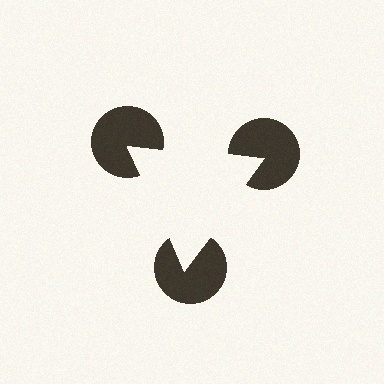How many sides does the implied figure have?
3 sides.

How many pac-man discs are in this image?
There are 3 — one at each vertex of the illusory triangle.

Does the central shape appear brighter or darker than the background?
It typically appears slightly brighter than the background, even though no actual brightness change is drawn.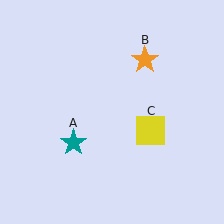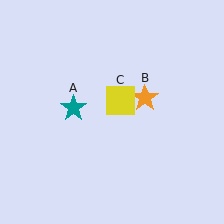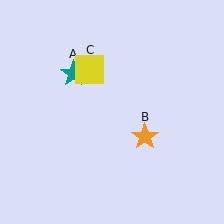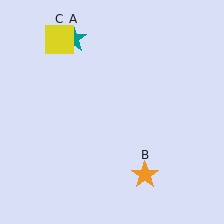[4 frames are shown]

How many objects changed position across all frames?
3 objects changed position: teal star (object A), orange star (object B), yellow square (object C).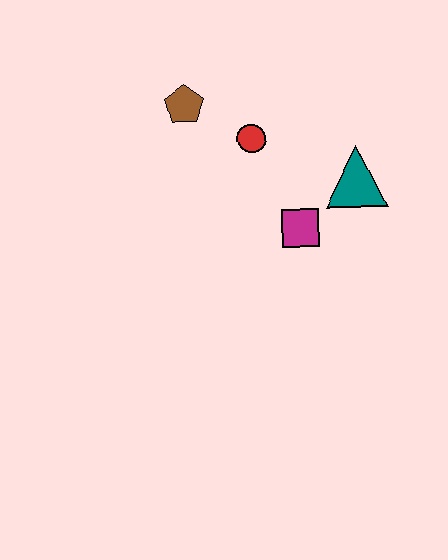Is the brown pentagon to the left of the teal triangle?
Yes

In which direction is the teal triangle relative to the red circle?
The teal triangle is to the right of the red circle.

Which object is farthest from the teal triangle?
The brown pentagon is farthest from the teal triangle.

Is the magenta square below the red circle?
Yes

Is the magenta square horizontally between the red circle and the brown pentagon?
No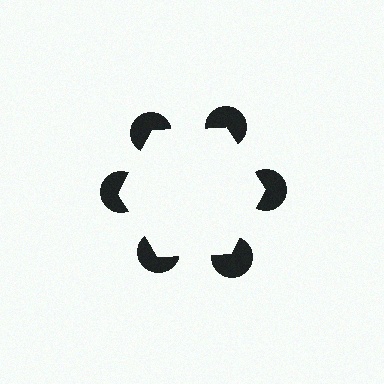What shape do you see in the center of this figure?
An illusory hexagon — its edges are inferred from the aligned wedge cuts in the pac-man discs, not physically drawn.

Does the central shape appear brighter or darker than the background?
It typically appears slightly brighter than the background, even though no actual brightness change is drawn.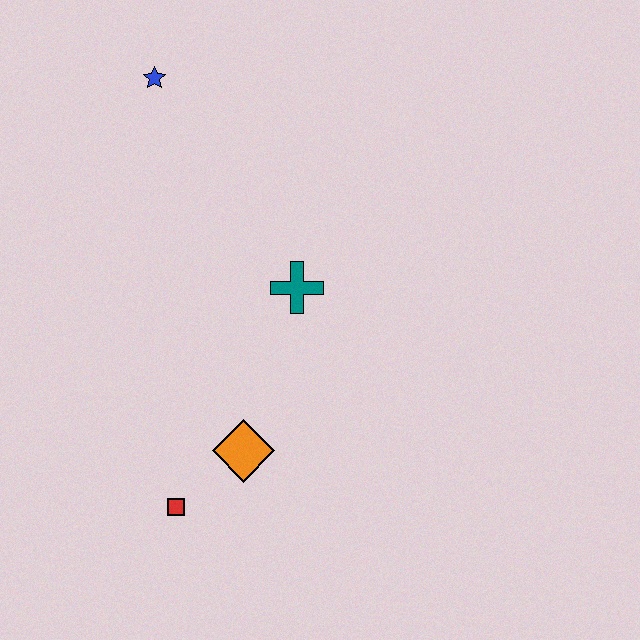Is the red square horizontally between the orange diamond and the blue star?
Yes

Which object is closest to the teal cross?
The orange diamond is closest to the teal cross.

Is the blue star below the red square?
No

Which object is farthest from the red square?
The blue star is farthest from the red square.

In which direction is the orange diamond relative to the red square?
The orange diamond is to the right of the red square.